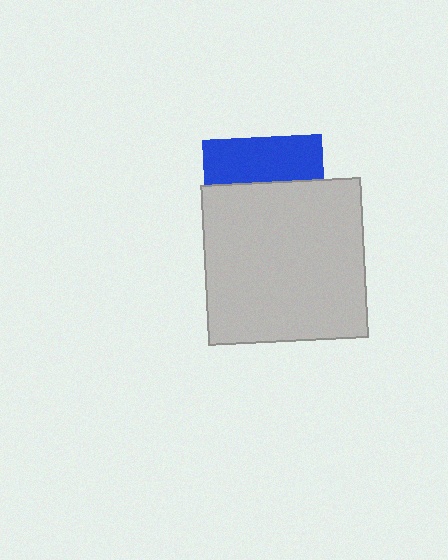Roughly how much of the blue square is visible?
A small part of it is visible (roughly 37%).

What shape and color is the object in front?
The object in front is a light gray square.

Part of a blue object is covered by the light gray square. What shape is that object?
It is a square.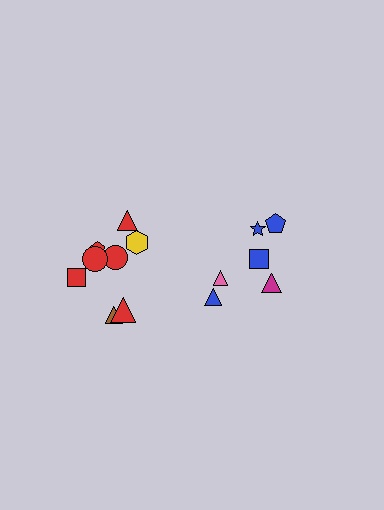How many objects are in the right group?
There are 6 objects.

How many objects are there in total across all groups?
There are 14 objects.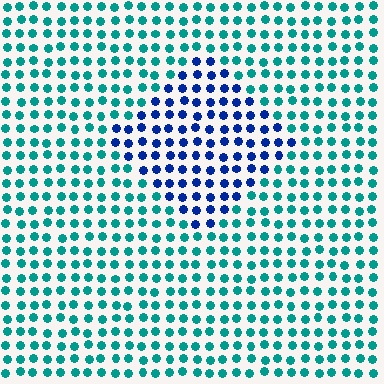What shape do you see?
I see a diamond.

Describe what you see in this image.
The image is filled with small teal elements in a uniform arrangement. A diamond-shaped region is visible where the elements are tinted to a slightly different hue, forming a subtle color boundary.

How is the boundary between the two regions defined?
The boundary is defined purely by a slight shift in hue (about 50 degrees). Spacing, size, and orientation are identical on both sides.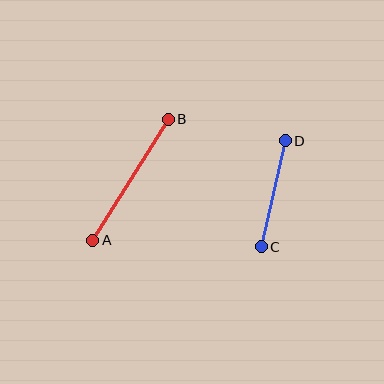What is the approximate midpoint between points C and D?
The midpoint is at approximately (273, 194) pixels.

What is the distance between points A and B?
The distance is approximately 143 pixels.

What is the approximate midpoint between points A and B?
The midpoint is at approximately (130, 180) pixels.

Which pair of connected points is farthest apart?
Points A and B are farthest apart.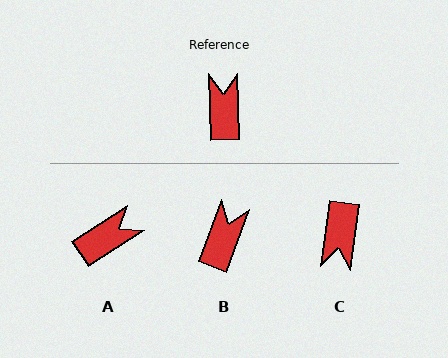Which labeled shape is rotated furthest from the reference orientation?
C, about 171 degrees away.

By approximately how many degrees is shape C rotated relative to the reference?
Approximately 171 degrees counter-clockwise.